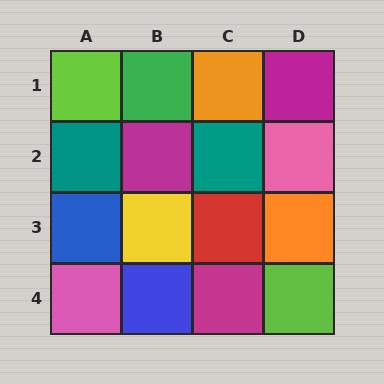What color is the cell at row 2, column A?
Teal.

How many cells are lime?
2 cells are lime.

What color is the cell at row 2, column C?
Teal.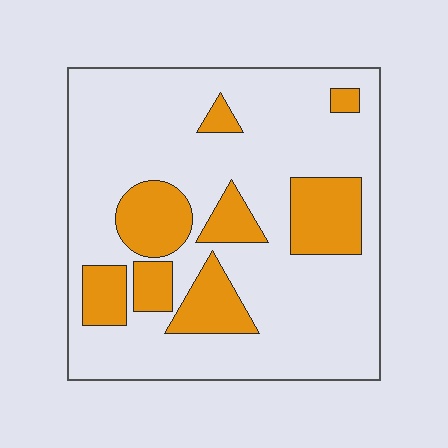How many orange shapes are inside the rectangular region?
8.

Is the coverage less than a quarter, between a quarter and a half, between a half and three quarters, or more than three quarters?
Less than a quarter.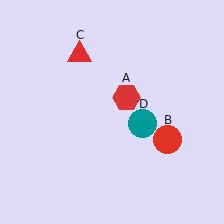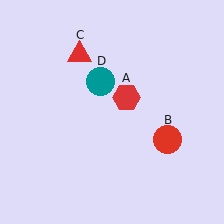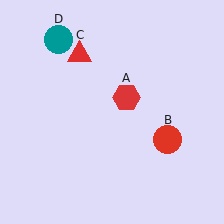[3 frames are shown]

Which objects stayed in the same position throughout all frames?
Red hexagon (object A) and red circle (object B) and red triangle (object C) remained stationary.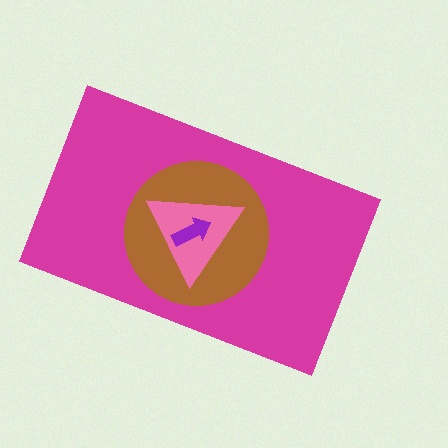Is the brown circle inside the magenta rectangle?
Yes.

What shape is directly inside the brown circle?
The pink triangle.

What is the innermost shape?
The purple arrow.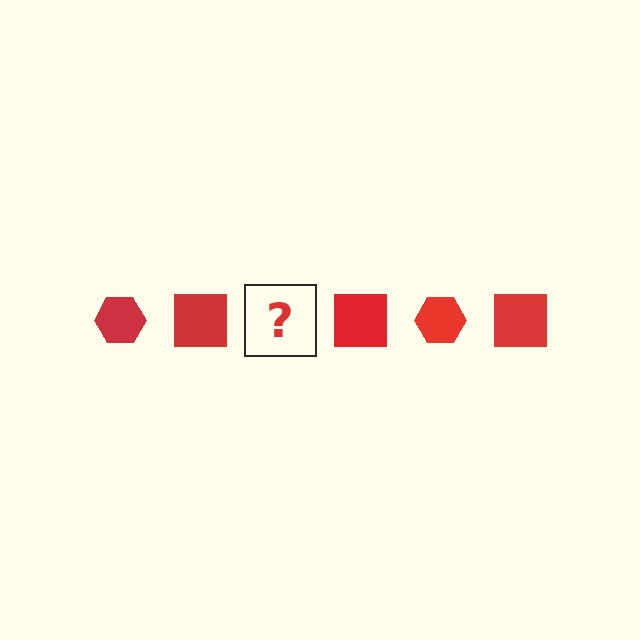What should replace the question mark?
The question mark should be replaced with a red hexagon.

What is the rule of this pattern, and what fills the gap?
The rule is that the pattern cycles through hexagon, square shapes in red. The gap should be filled with a red hexagon.